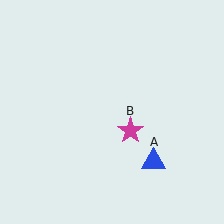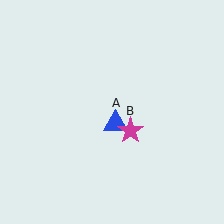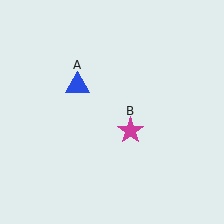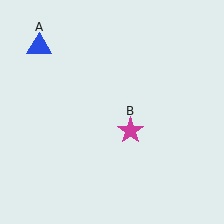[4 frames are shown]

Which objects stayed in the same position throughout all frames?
Magenta star (object B) remained stationary.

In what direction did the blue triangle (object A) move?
The blue triangle (object A) moved up and to the left.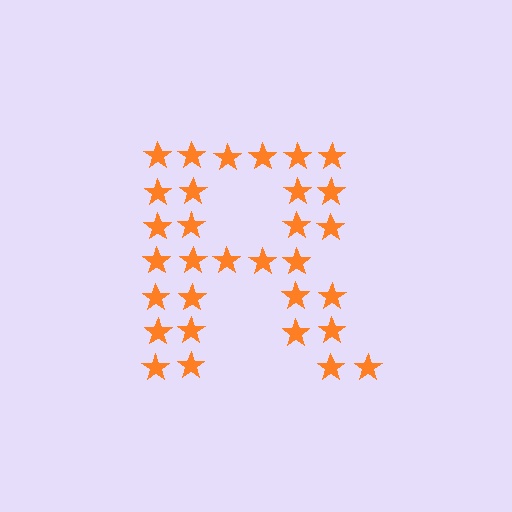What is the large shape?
The large shape is the letter R.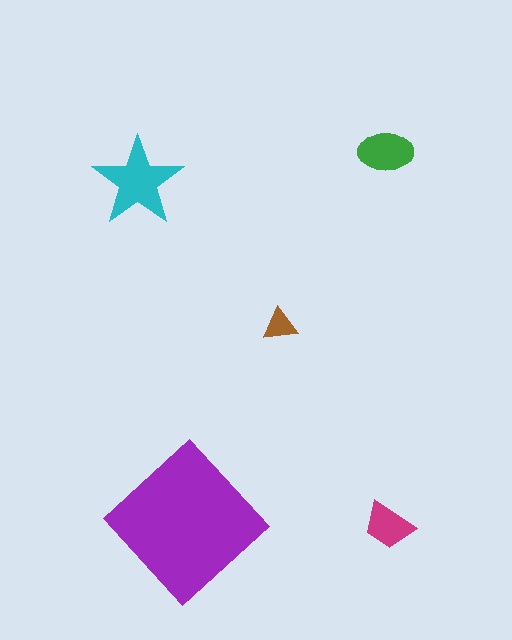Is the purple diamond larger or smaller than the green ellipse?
Larger.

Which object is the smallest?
The brown triangle.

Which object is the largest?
The purple diamond.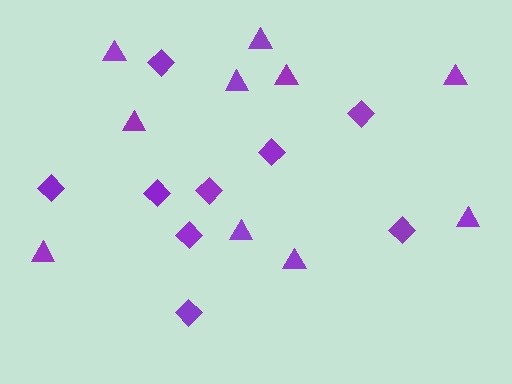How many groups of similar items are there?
There are 2 groups: one group of diamonds (9) and one group of triangles (10).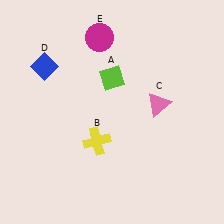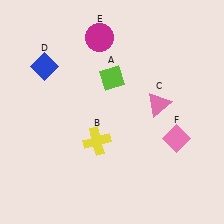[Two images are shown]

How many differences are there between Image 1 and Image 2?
There is 1 difference between the two images.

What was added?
A pink diamond (F) was added in Image 2.